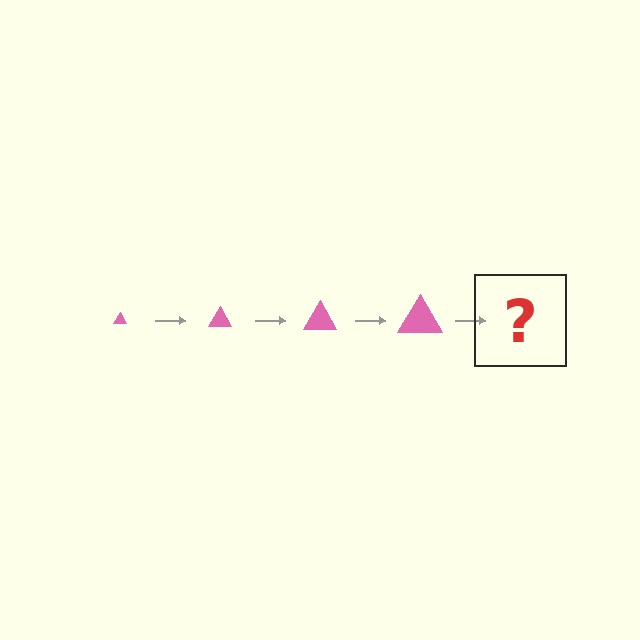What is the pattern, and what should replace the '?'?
The pattern is that the triangle gets progressively larger each step. The '?' should be a pink triangle, larger than the previous one.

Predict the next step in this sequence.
The next step is a pink triangle, larger than the previous one.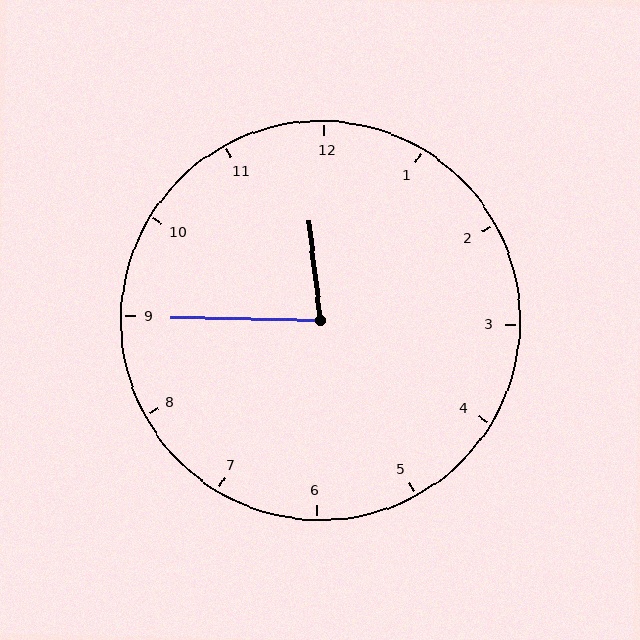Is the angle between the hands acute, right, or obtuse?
It is acute.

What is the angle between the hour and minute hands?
Approximately 82 degrees.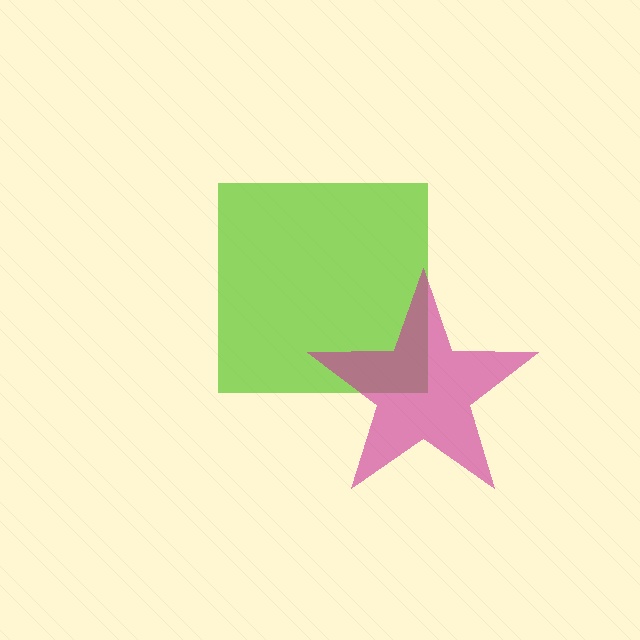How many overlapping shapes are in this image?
There are 2 overlapping shapes in the image.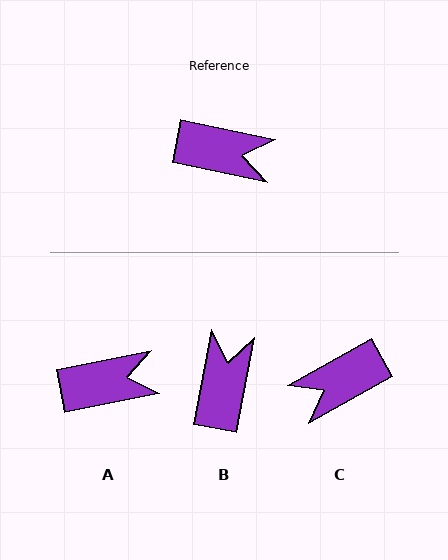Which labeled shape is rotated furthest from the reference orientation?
C, about 139 degrees away.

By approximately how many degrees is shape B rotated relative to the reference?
Approximately 91 degrees counter-clockwise.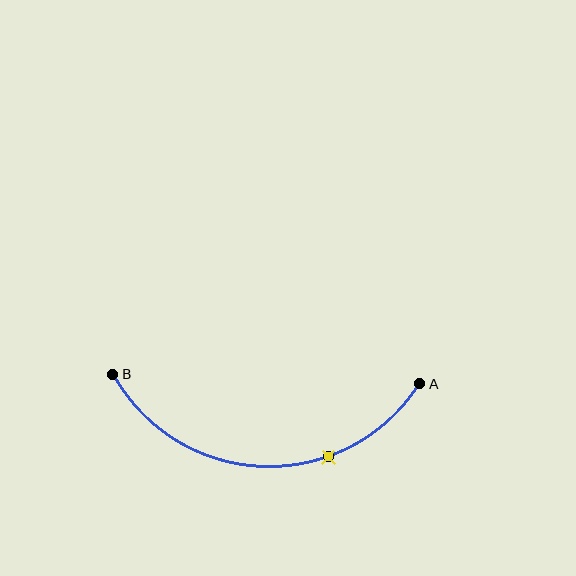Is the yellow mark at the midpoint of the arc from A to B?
No. The yellow mark lies on the arc but is closer to endpoint A. The arc midpoint would be at the point on the curve equidistant along the arc from both A and B.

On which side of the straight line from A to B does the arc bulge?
The arc bulges below the straight line connecting A and B.